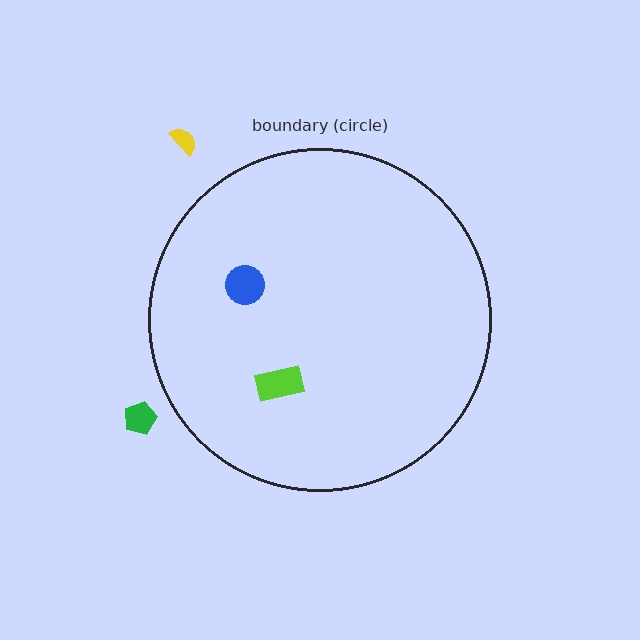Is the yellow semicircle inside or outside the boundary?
Outside.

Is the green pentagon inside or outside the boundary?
Outside.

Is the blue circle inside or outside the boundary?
Inside.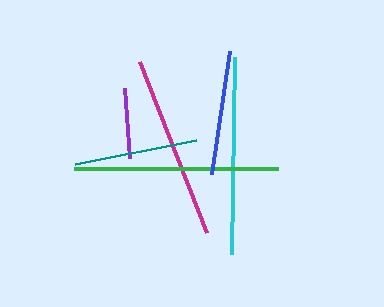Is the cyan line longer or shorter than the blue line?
The cyan line is longer than the blue line.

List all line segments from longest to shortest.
From longest to shortest: green, cyan, magenta, blue, teal, purple.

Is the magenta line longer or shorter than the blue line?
The magenta line is longer than the blue line.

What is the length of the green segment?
The green segment is approximately 204 pixels long.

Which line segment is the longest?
The green line is the longest at approximately 204 pixels.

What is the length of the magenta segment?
The magenta segment is approximately 184 pixels long.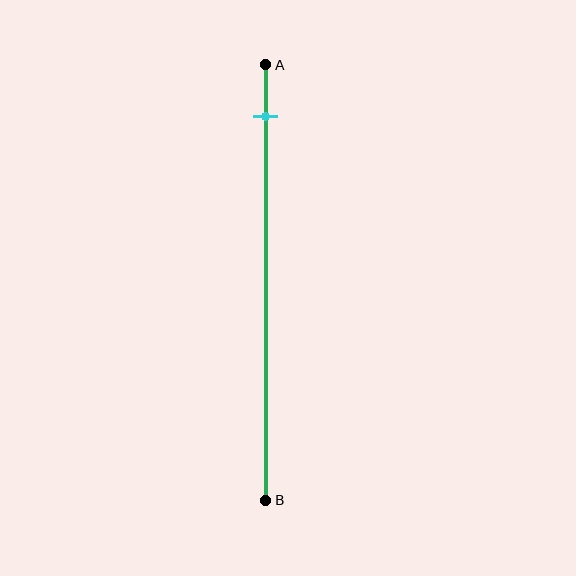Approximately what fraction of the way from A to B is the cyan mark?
The cyan mark is approximately 10% of the way from A to B.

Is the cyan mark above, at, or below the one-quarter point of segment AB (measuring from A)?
The cyan mark is above the one-quarter point of segment AB.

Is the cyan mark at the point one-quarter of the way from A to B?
No, the mark is at about 10% from A, not at the 25% one-quarter point.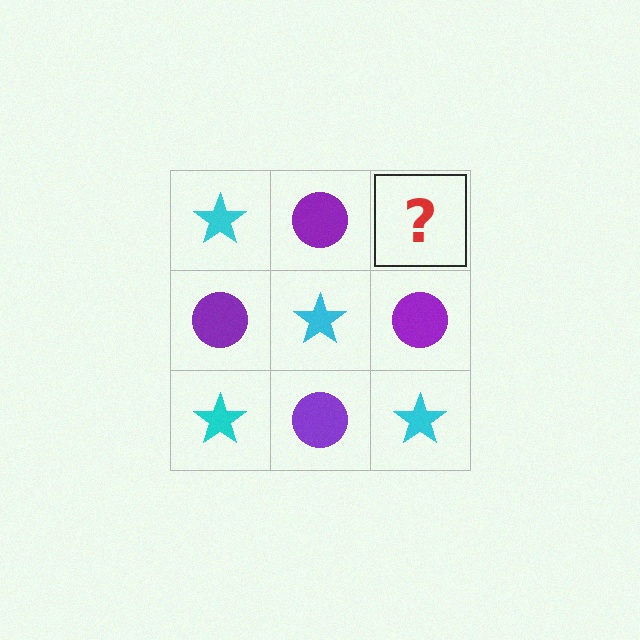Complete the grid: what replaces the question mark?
The question mark should be replaced with a cyan star.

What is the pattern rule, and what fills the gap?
The rule is that it alternates cyan star and purple circle in a checkerboard pattern. The gap should be filled with a cyan star.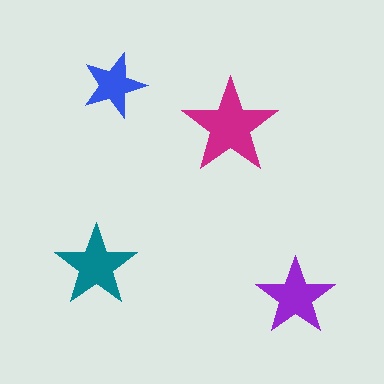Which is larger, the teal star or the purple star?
The teal one.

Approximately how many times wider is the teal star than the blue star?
About 1.5 times wider.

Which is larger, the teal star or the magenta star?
The magenta one.